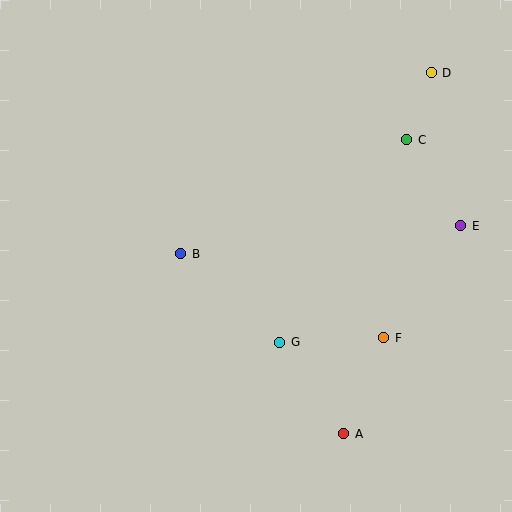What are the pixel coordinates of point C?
Point C is at (407, 140).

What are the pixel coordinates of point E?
Point E is at (461, 226).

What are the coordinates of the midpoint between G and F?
The midpoint between G and F is at (332, 340).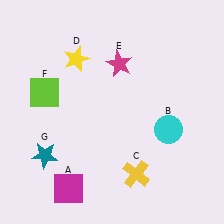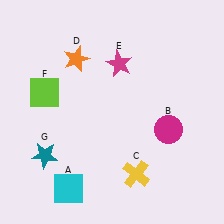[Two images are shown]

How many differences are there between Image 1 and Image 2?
There are 3 differences between the two images.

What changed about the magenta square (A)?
In Image 1, A is magenta. In Image 2, it changed to cyan.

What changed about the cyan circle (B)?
In Image 1, B is cyan. In Image 2, it changed to magenta.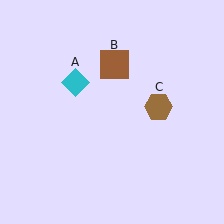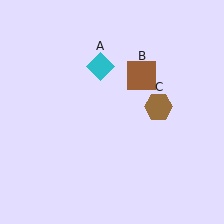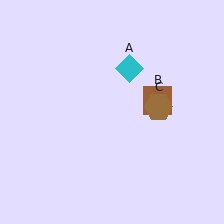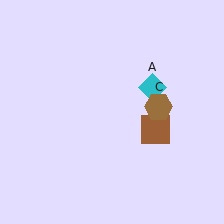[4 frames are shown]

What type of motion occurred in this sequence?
The cyan diamond (object A), brown square (object B) rotated clockwise around the center of the scene.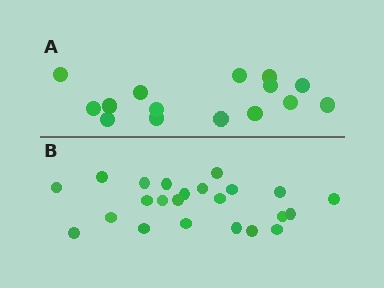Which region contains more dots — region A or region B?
Region B (the bottom region) has more dots.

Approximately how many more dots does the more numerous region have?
Region B has roughly 8 or so more dots than region A.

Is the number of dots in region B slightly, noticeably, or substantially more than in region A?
Region B has substantially more. The ratio is roughly 1.5 to 1.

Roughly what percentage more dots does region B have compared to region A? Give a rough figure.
About 55% more.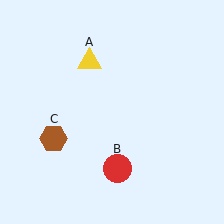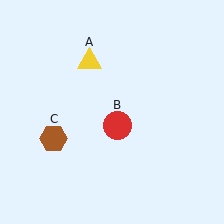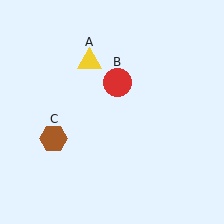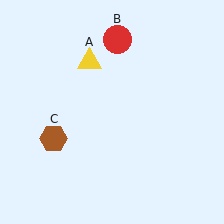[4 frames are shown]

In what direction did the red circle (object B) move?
The red circle (object B) moved up.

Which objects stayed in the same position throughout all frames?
Yellow triangle (object A) and brown hexagon (object C) remained stationary.